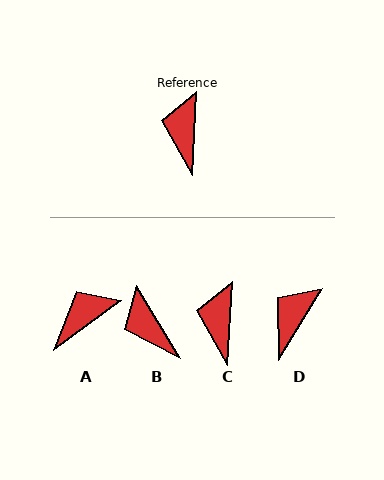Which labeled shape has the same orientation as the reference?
C.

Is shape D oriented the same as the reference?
No, it is off by about 29 degrees.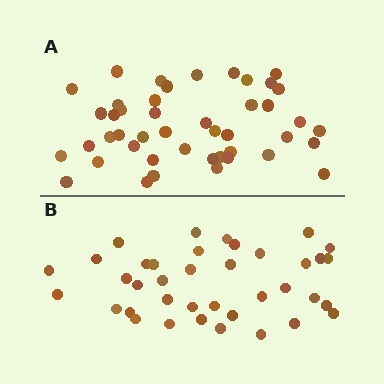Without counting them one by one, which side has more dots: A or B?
Region A (the top region) has more dots.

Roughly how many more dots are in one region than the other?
Region A has roughly 8 or so more dots than region B.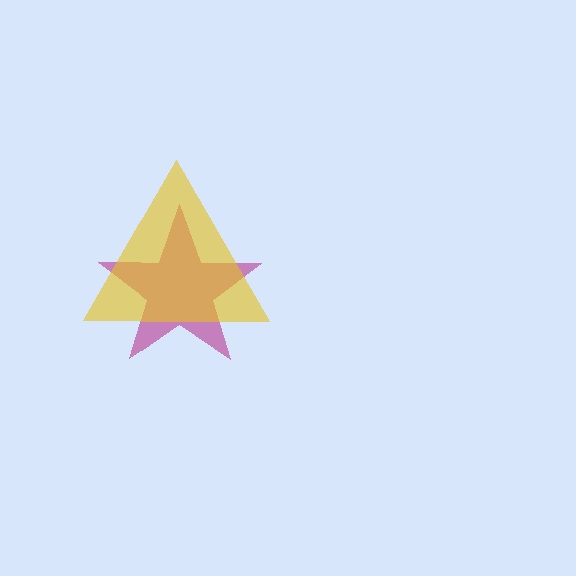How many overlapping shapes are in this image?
There are 2 overlapping shapes in the image.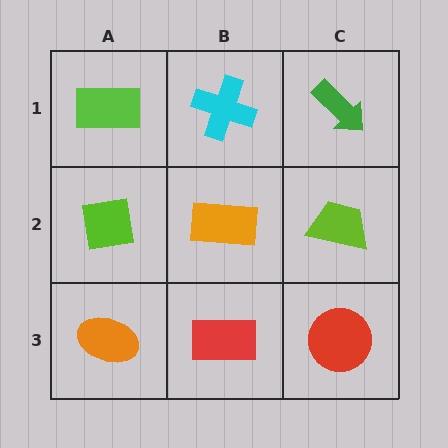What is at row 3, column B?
A red rectangle.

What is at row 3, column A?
An orange ellipse.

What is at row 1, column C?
A green arrow.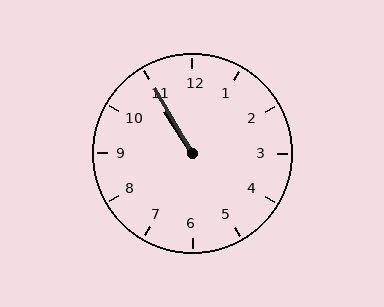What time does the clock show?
10:55.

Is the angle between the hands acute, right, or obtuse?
It is acute.